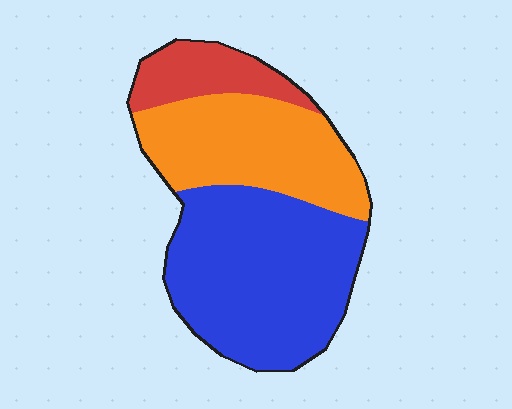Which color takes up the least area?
Red, at roughly 15%.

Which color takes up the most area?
Blue, at roughly 50%.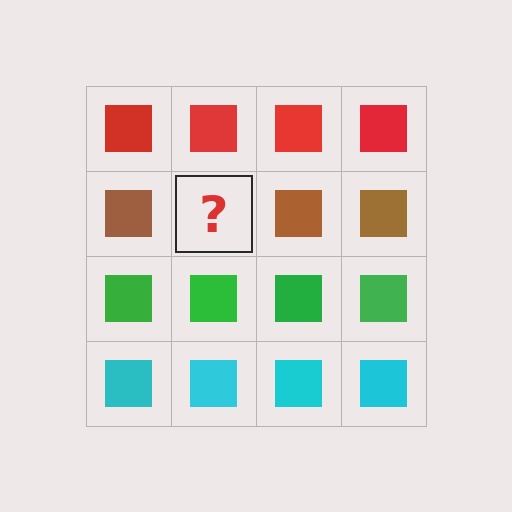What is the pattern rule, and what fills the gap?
The rule is that each row has a consistent color. The gap should be filled with a brown square.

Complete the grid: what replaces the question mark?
The question mark should be replaced with a brown square.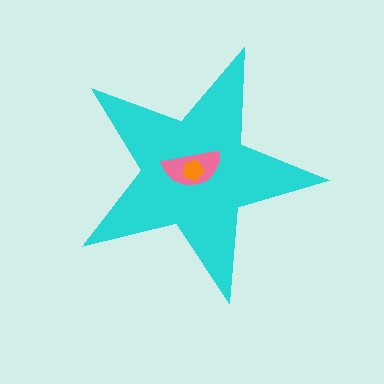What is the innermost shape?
The orange pentagon.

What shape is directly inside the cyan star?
The pink semicircle.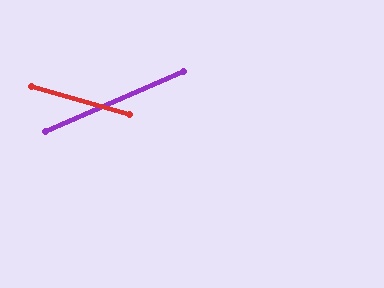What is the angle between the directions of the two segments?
Approximately 40 degrees.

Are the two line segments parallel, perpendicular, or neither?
Neither parallel nor perpendicular — they differ by about 40°.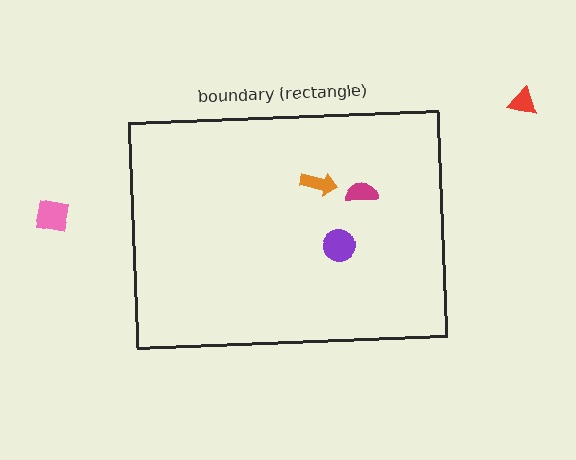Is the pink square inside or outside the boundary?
Outside.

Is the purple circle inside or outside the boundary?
Inside.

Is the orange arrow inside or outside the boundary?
Inside.